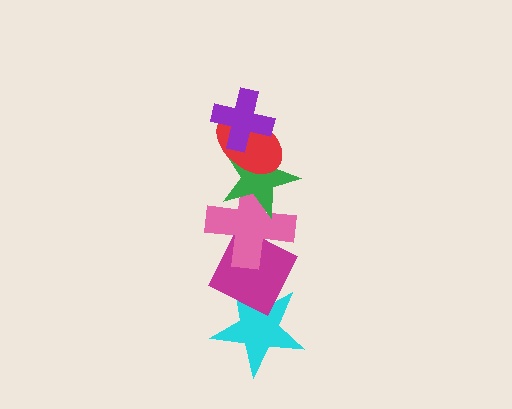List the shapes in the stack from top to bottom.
From top to bottom: the purple cross, the red ellipse, the green star, the pink cross, the magenta diamond, the cyan star.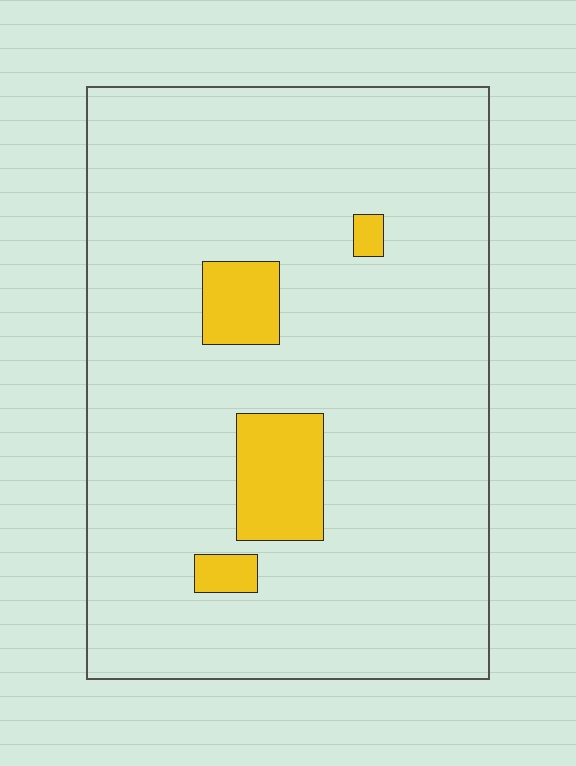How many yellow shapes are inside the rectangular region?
4.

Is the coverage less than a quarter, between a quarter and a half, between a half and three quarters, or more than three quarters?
Less than a quarter.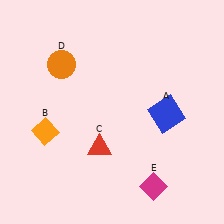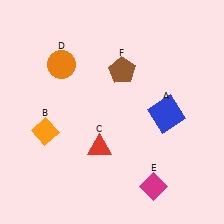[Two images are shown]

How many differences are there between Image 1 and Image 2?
There is 1 difference between the two images.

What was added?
A brown pentagon (F) was added in Image 2.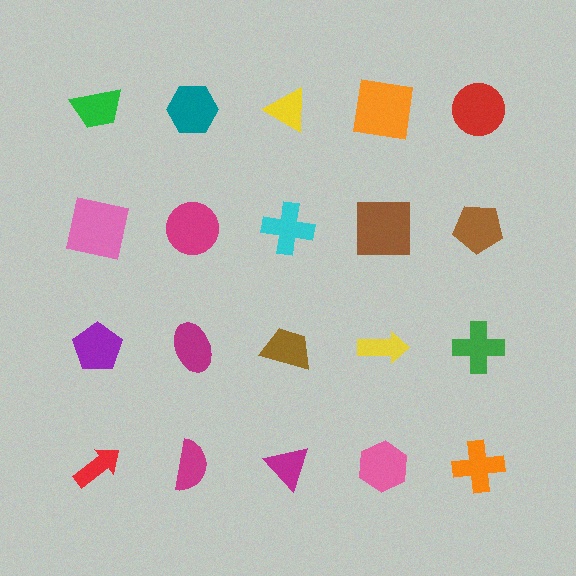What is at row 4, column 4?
A pink hexagon.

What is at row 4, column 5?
An orange cross.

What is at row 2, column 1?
A pink square.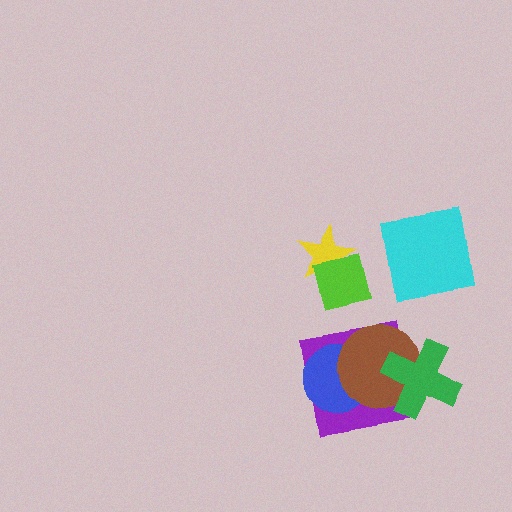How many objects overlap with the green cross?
2 objects overlap with the green cross.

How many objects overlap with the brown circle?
3 objects overlap with the brown circle.